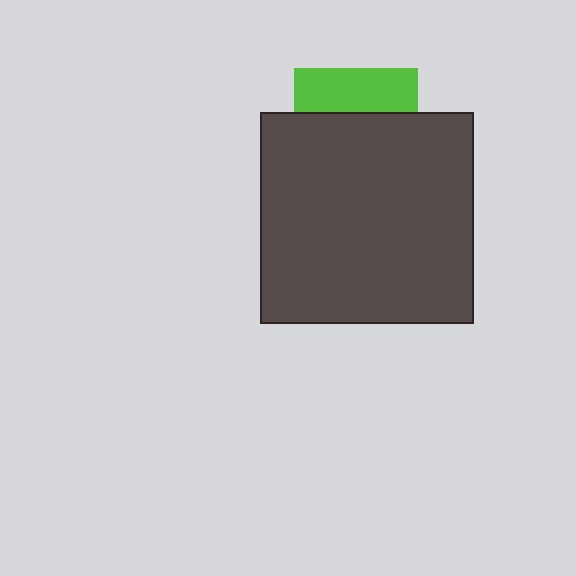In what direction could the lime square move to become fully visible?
The lime square could move up. That would shift it out from behind the dark gray rectangle entirely.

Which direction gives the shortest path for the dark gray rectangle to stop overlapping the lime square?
Moving down gives the shortest separation.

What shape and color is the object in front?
The object in front is a dark gray rectangle.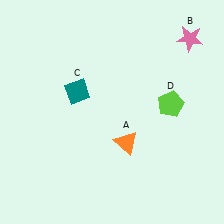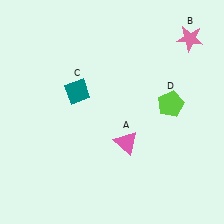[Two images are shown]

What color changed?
The triangle (A) changed from orange in Image 1 to pink in Image 2.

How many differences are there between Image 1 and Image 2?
There is 1 difference between the two images.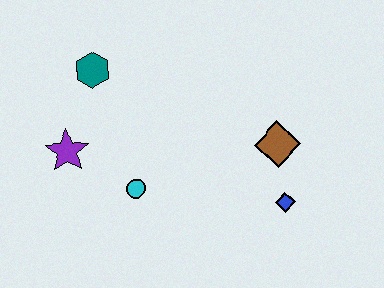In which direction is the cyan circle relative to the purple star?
The cyan circle is to the right of the purple star.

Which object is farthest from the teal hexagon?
The blue diamond is farthest from the teal hexagon.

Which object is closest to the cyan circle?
The purple star is closest to the cyan circle.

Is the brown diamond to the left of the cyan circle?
No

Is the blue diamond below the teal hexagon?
Yes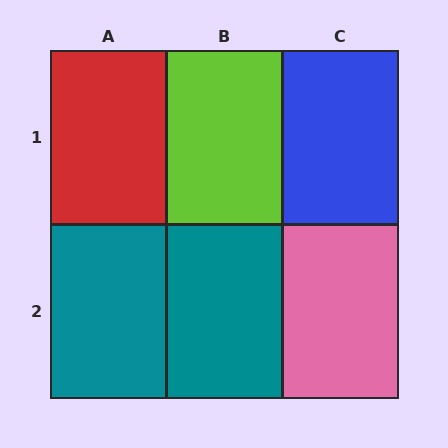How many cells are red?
1 cell is red.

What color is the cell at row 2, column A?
Teal.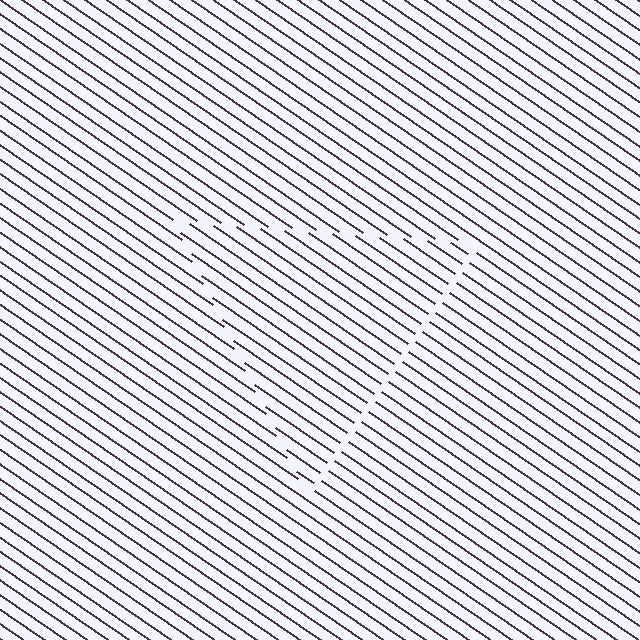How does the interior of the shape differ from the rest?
The interior of the shape contains the same grating, shifted by half a period — the contour is defined by the phase discontinuity where line-ends from the inner and outer gratings abut.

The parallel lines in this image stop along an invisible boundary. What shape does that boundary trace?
An illusory triangle. The interior of the shape contains the same grating, shifted by half a period — the contour is defined by the phase discontinuity where line-ends from the inner and outer gratings abut.